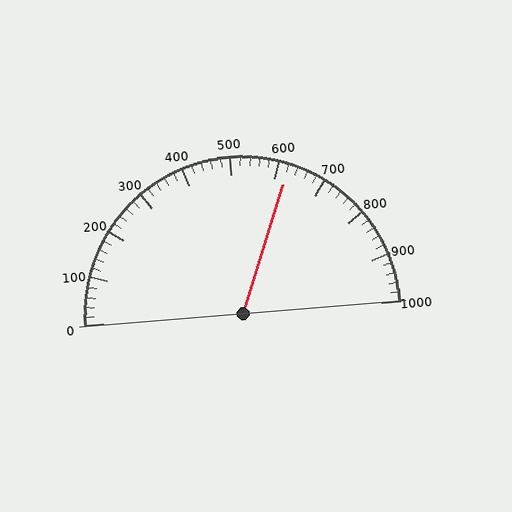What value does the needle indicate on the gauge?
The needle indicates approximately 620.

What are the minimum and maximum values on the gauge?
The gauge ranges from 0 to 1000.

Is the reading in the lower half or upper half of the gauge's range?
The reading is in the upper half of the range (0 to 1000).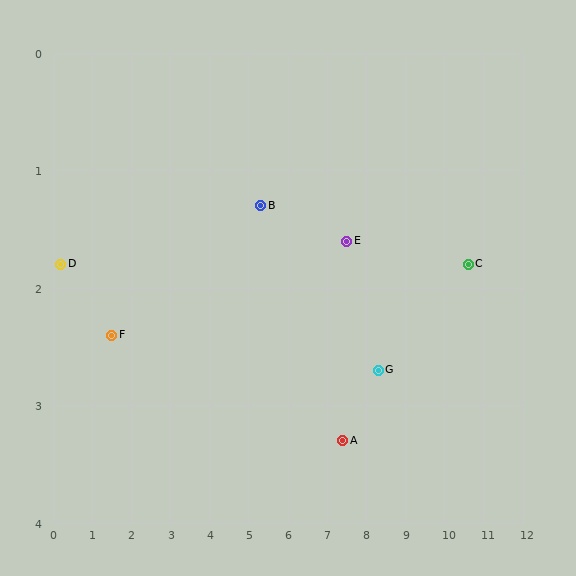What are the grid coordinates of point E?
Point E is at approximately (7.5, 1.6).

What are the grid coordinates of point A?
Point A is at approximately (7.4, 3.3).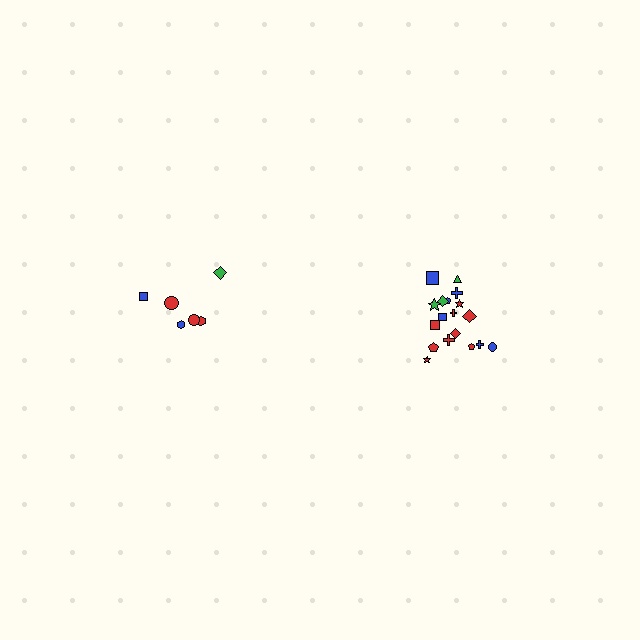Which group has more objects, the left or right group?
The right group.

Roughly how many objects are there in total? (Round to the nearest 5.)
Roughly 25 objects in total.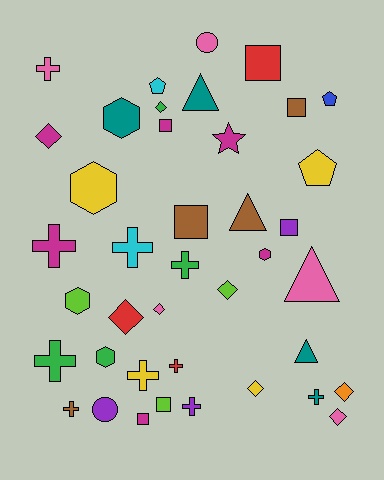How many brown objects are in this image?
There are 4 brown objects.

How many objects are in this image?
There are 40 objects.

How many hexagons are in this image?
There are 5 hexagons.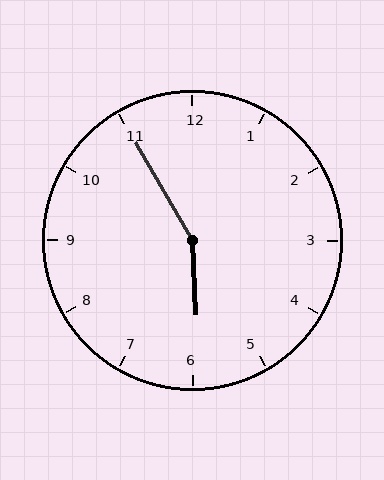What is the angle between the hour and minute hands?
Approximately 152 degrees.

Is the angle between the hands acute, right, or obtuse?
It is obtuse.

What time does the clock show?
5:55.